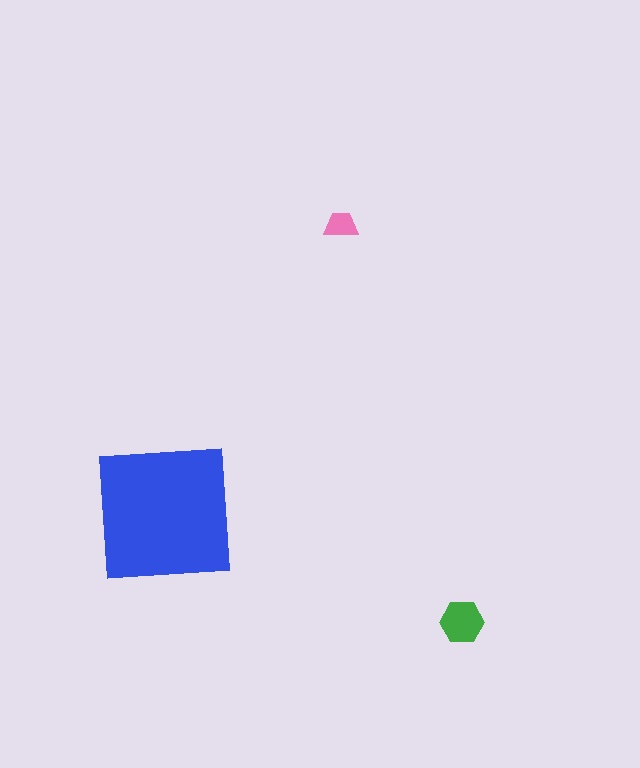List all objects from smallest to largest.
The pink trapezoid, the green hexagon, the blue square.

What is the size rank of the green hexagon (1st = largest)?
2nd.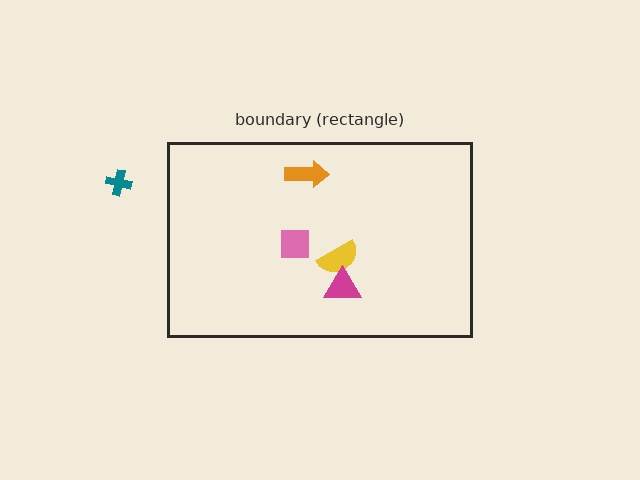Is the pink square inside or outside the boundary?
Inside.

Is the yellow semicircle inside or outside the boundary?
Inside.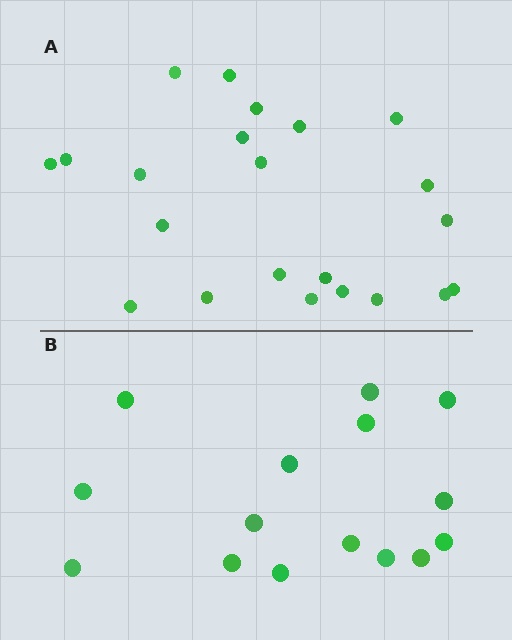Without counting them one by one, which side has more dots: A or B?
Region A (the top region) has more dots.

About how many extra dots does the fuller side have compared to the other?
Region A has roughly 8 or so more dots than region B.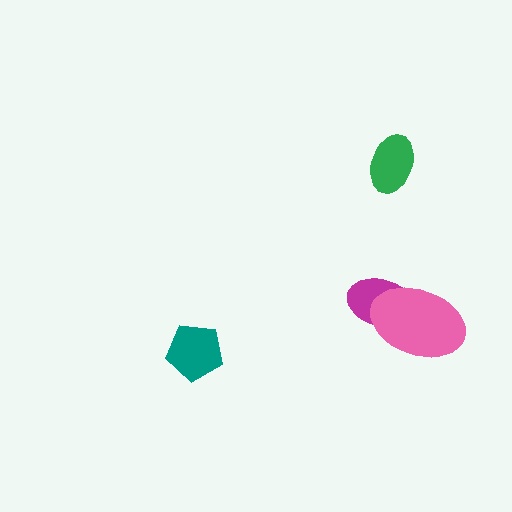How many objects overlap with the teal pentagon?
0 objects overlap with the teal pentagon.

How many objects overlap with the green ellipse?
0 objects overlap with the green ellipse.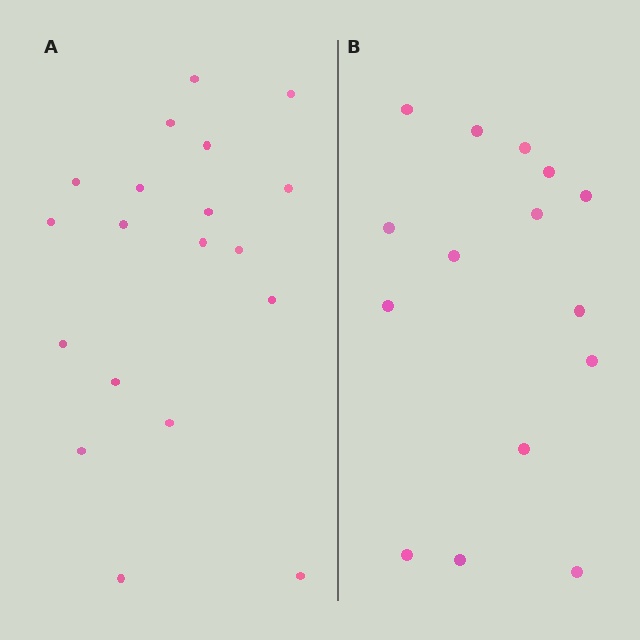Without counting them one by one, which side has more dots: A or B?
Region A (the left region) has more dots.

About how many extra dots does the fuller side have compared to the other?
Region A has about 4 more dots than region B.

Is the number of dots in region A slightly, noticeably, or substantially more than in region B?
Region A has noticeably more, but not dramatically so. The ratio is roughly 1.3 to 1.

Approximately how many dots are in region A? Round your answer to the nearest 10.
About 20 dots. (The exact count is 19, which rounds to 20.)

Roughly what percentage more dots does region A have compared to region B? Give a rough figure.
About 25% more.